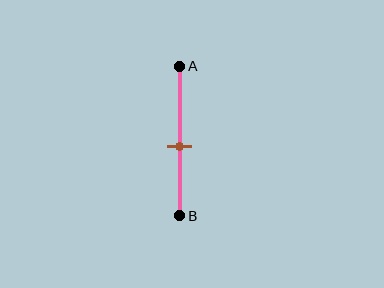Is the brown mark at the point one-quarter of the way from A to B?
No, the mark is at about 55% from A, not at the 25% one-quarter point.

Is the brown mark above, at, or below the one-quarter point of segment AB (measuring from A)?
The brown mark is below the one-quarter point of segment AB.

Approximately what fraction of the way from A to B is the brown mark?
The brown mark is approximately 55% of the way from A to B.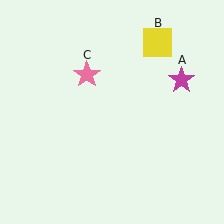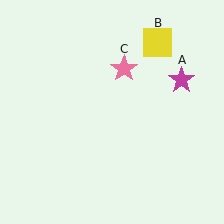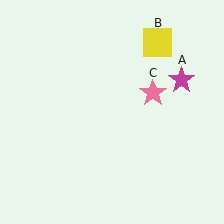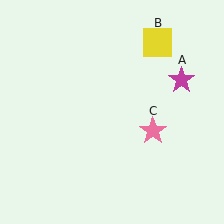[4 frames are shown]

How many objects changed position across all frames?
1 object changed position: pink star (object C).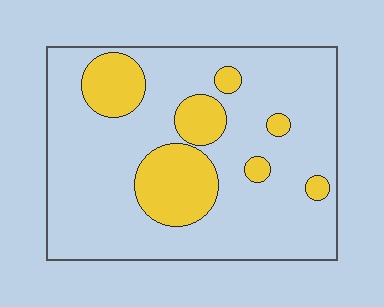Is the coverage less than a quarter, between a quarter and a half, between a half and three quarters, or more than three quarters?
Less than a quarter.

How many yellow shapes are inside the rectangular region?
7.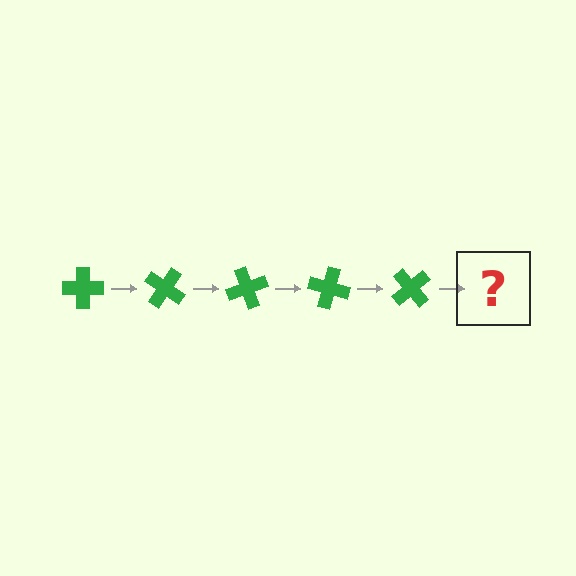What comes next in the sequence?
The next element should be a green cross rotated 175 degrees.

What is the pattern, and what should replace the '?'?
The pattern is that the cross rotates 35 degrees each step. The '?' should be a green cross rotated 175 degrees.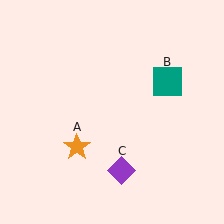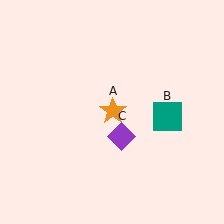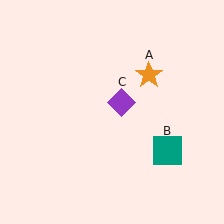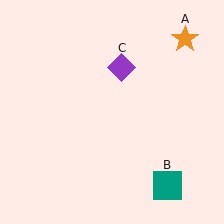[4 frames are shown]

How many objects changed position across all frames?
3 objects changed position: orange star (object A), teal square (object B), purple diamond (object C).